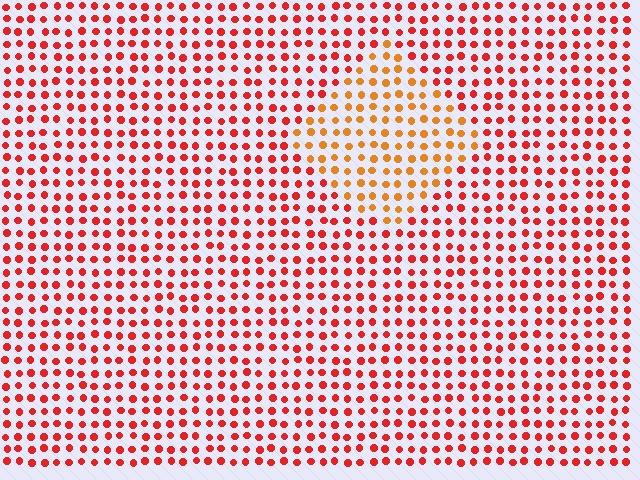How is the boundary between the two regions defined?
The boundary is defined purely by a slight shift in hue (about 32 degrees). Spacing, size, and orientation are identical on both sides.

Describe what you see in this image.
The image is filled with small red elements in a uniform arrangement. A diamond-shaped region is visible where the elements are tinted to a slightly different hue, forming a subtle color boundary.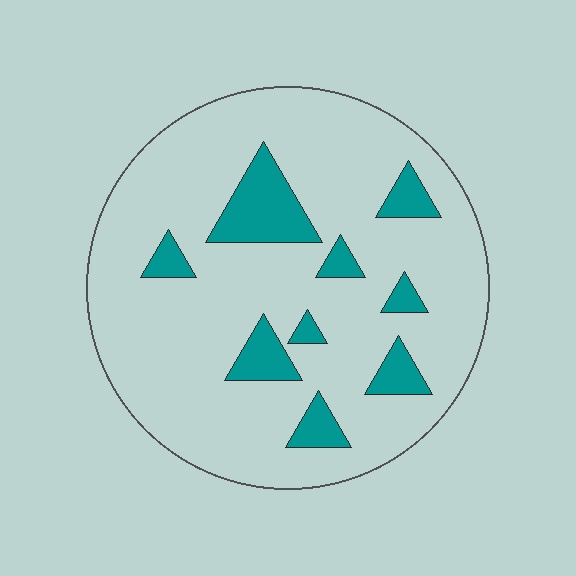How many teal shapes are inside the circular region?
9.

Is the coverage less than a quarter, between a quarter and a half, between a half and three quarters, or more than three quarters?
Less than a quarter.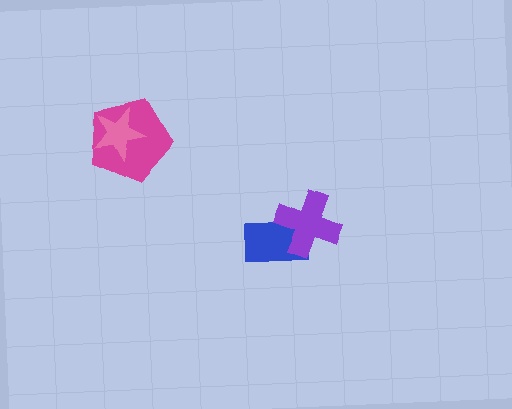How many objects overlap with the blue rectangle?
1 object overlaps with the blue rectangle.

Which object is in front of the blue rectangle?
The purple cross is in front of the blue rectangle.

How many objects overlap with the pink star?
1 object overlaps with the pink star.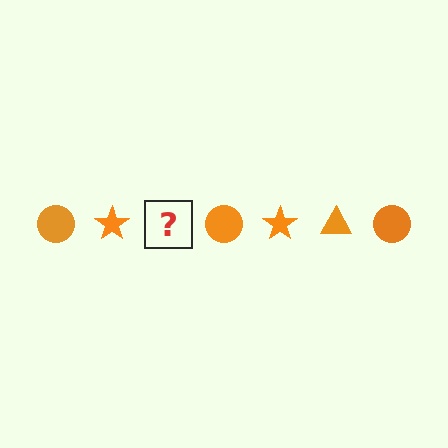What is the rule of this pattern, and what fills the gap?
The rule is that the pattern cycles through circle, star, triangle shapes in orange. The gap should be filled with an orange triangle.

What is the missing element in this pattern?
The missing element is an orange triangle.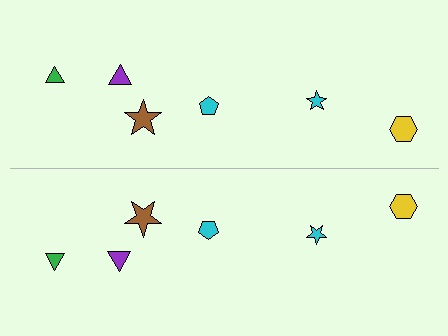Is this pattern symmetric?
Yes, this pattern has bilateral (reflection) symmetry.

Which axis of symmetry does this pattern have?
The pattern has a horizontal axis of symmetry running through the center of the image.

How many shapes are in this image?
There are 12 shapes in this image.